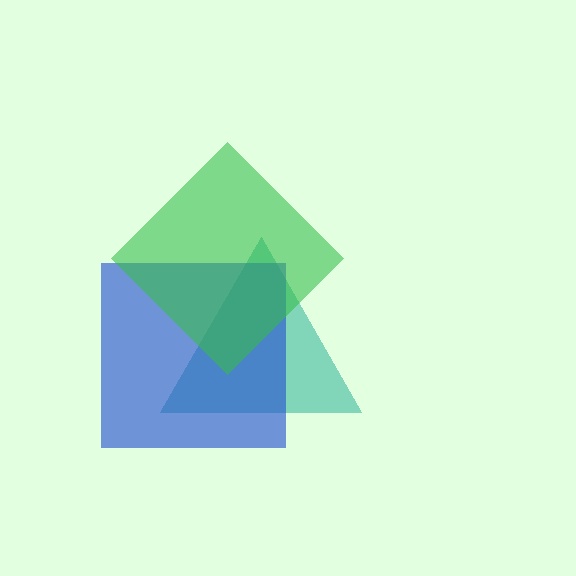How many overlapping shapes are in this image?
There are 3 overlapping shapes in the image.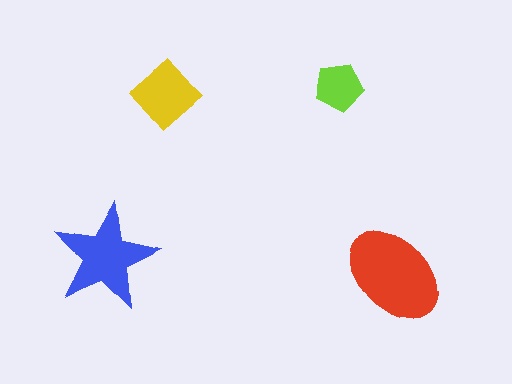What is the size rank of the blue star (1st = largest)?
2nd.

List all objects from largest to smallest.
The red ellipse, the blue star, the yellow diamond, the lime pentagon.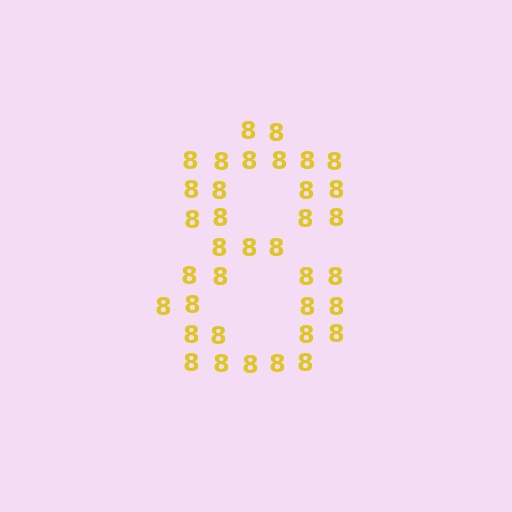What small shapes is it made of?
It is made of small digit 8's.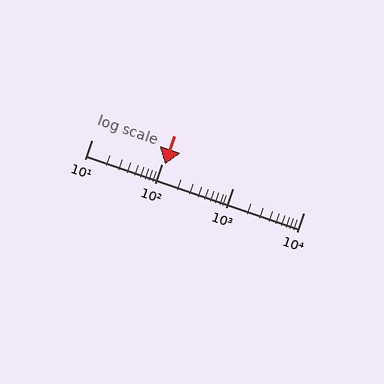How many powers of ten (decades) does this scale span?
The scale spans 3 decades, from 10 to 10000.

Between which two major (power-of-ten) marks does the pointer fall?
The pointer is between 100 and 1000.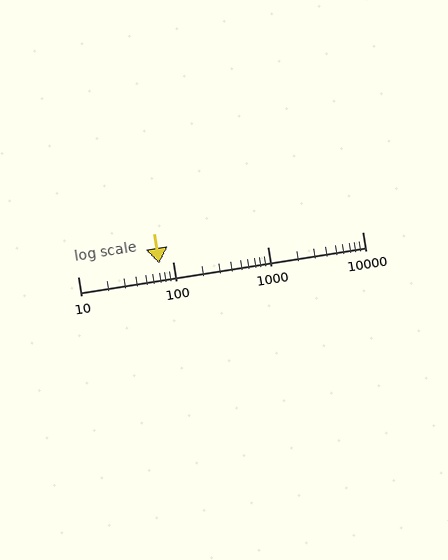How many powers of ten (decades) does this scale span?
The scale spans 3 decades, from 10 to 10000.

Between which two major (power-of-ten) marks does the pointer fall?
The pointer is between 10 and 100.